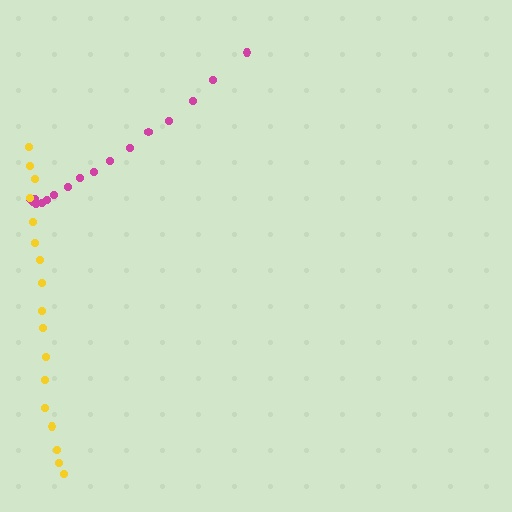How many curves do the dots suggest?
There are 2 distinct paths.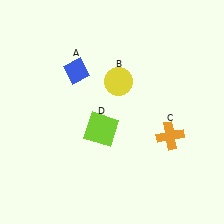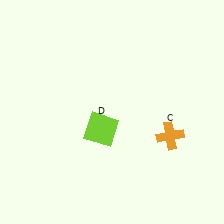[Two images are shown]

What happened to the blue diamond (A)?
The blue diamond (A) was removed in Image 2. It was in the top-left area of Image 1.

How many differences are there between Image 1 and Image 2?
There are 2 differences between the two images.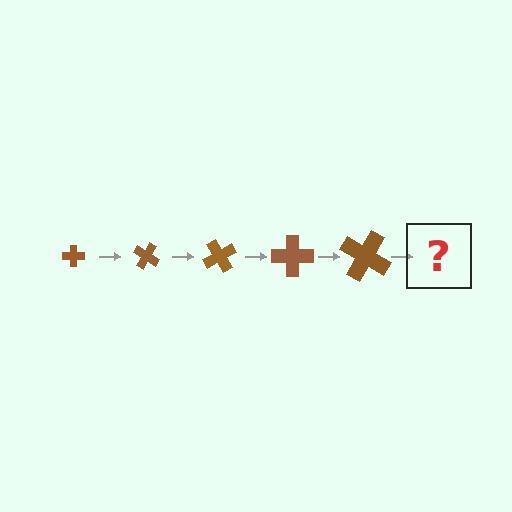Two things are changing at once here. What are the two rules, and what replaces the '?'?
The two rules are that the cross grows larger each step and it rotates 30 degrees each step. The '?' should be a cross, larger than the previous one and rotated 150 degrees from the start.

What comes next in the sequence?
The next element should be a cross, larger than the previous one and rotated 150 degrees from the start.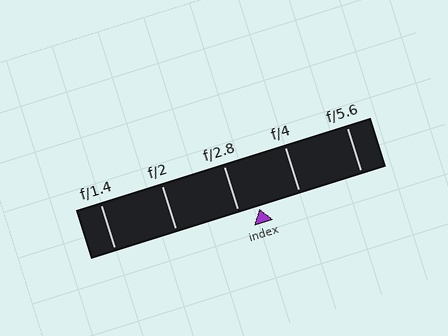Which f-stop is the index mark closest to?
The index mark is closest to f/2.8.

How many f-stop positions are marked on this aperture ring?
There are 5 f-stop positions marked.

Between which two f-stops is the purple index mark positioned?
The index mark is between f/2.8 and f/4.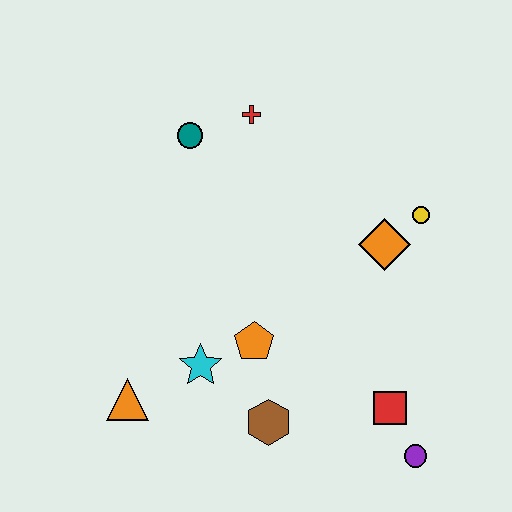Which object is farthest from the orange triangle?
The yellow circle is farthest from the orange triangle.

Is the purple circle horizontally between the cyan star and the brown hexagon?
No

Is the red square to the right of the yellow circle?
No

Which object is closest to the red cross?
The teal circle is closest to the red cross.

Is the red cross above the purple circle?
Yes